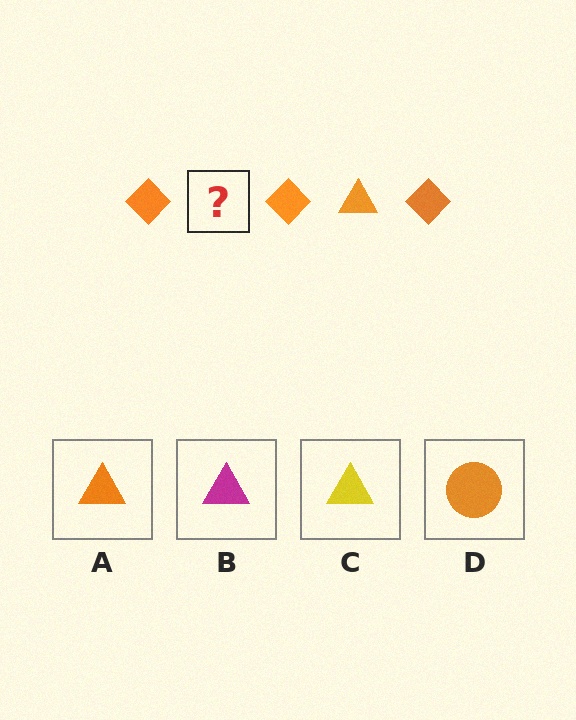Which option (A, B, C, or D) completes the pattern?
A.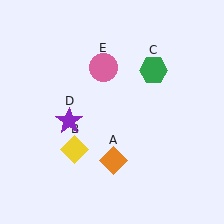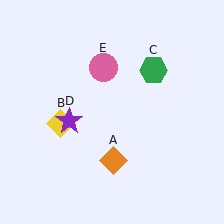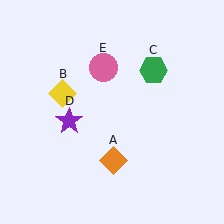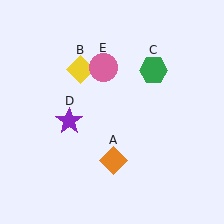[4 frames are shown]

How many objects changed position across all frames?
1 object changed position: yellow diamond (object B).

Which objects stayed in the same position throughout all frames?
Orange diamond (object A) and green hexagon (object C) and purple star (object D) and pink circle (object E) remained stationary.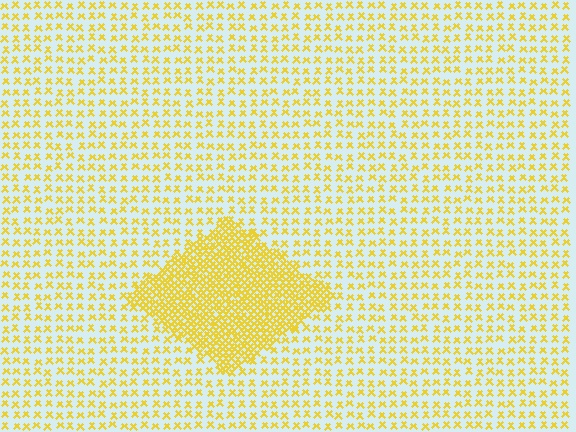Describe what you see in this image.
The image contains small yellow elements arranged at two different densities. A diamond-shaped region is visible where the elements are more densely packed than the surrounding area.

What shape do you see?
I see a diamond.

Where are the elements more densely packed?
The elements are more densely packed inside the diamond boundary.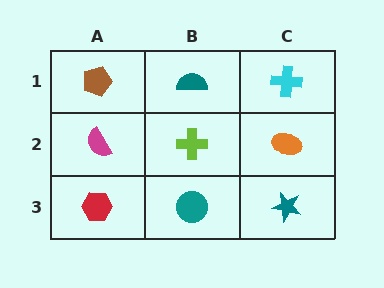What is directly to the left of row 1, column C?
A teal semicircle.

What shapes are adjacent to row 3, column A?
A magenta semicircle (row 2, column A), a teal circle (row 3, column B).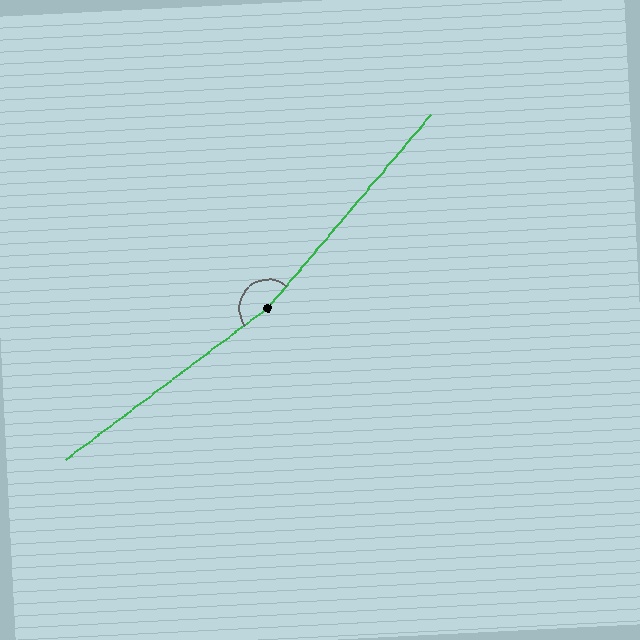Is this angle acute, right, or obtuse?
It is obtuse.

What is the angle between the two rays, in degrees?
Approximately 167 degrees.